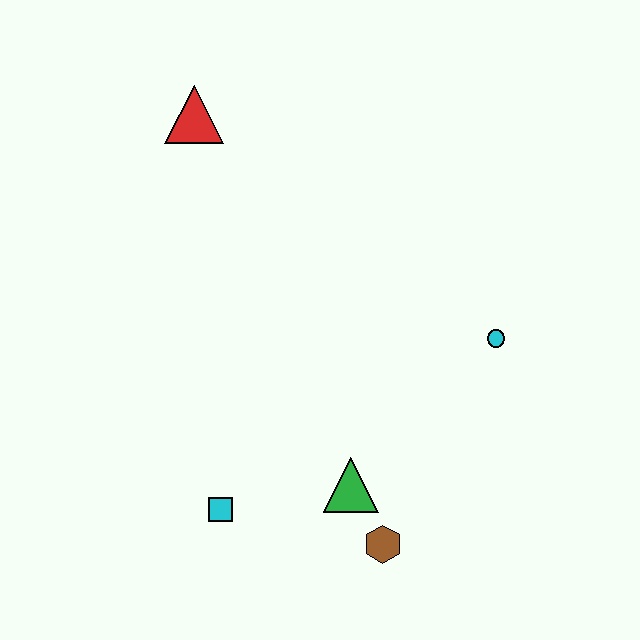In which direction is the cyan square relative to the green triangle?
The cyan square is to the left of the green triangle.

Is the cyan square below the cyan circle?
Yes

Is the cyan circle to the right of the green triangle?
Yes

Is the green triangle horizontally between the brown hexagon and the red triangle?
Yes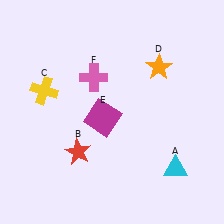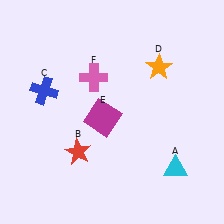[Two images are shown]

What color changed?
The cross (C) changed from yellow in Image 1 to blue in Image 2.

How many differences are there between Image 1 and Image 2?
There is 1 difference between the two images.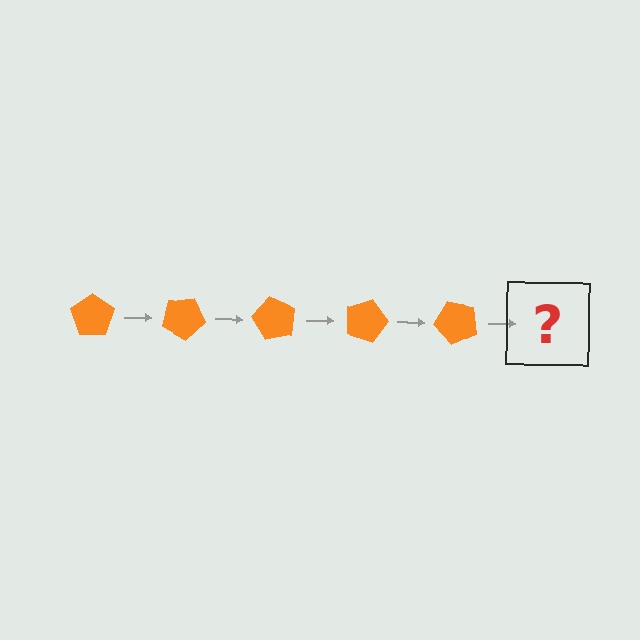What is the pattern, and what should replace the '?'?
The pattern is that the pentagon rotates 30 degrees each step. The '?' should be an orange pentagon rotated 150 degrees.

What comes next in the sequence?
The next element should be an orange pentagon rotated 150 degrees.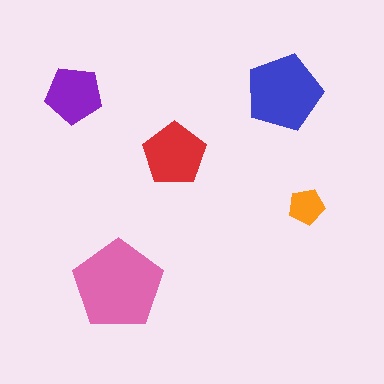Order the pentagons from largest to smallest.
the pink one, the blue one, the red one, the purple one, the orange one.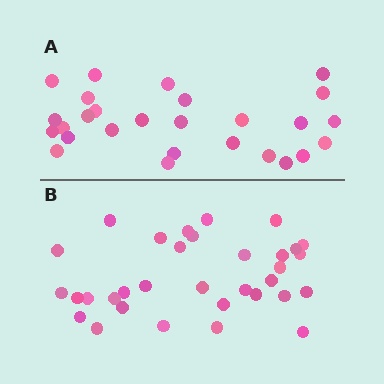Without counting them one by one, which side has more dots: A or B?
Region B (the bottom region) has more dots.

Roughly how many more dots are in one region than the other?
Region B has about 6 more dots than region A.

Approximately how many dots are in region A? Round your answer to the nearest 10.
About 30 dots. (The exact count is 27, which rounds to 30.)